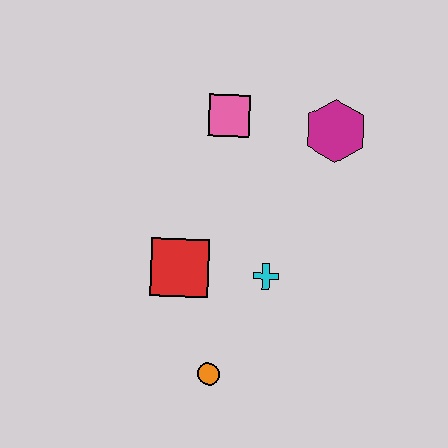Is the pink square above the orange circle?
Yes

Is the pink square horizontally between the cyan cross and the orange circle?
Yes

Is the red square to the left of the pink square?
Yes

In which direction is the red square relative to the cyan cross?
The red square is to the left of the cyan cross.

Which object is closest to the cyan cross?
The red square is closest to the cyan cross.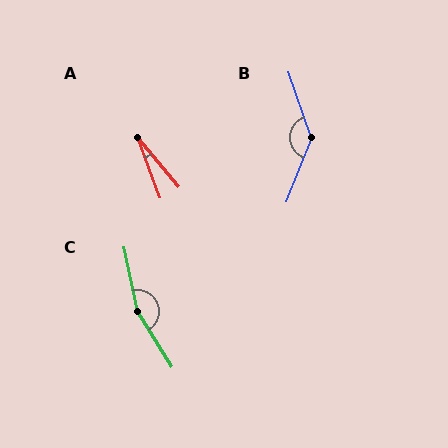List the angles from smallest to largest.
A (20°), B (139°), C (160°).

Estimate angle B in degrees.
Approximately 139 degrees.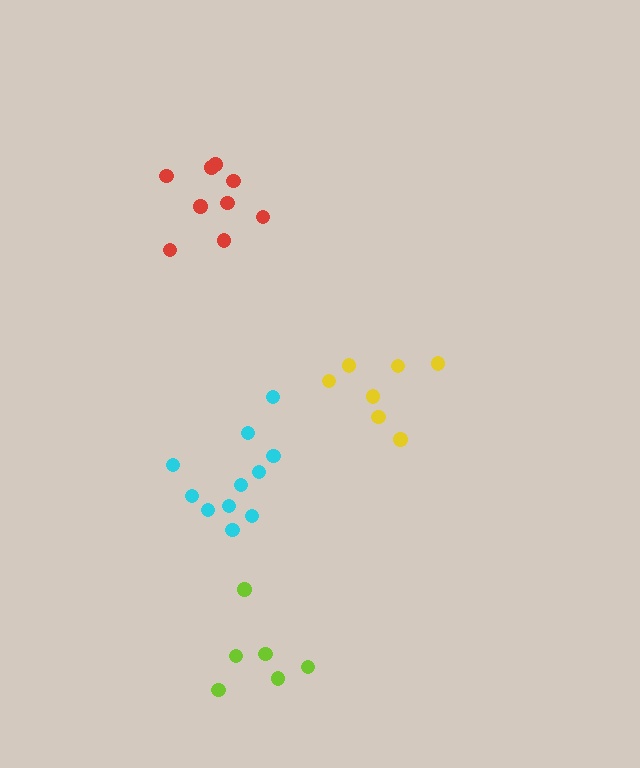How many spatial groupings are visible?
There are 4 spatial groupings.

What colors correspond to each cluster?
The clusters are colored: cyan, lime, yellow, red.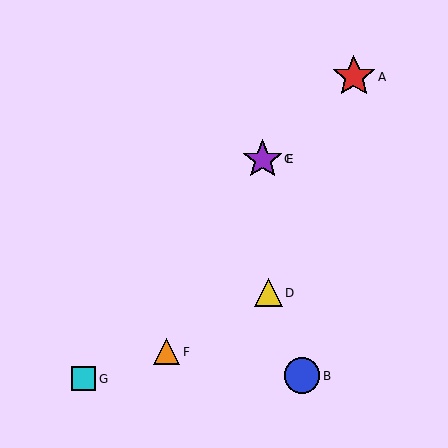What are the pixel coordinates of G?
Object G is at (84, 379).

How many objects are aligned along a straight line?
3 objects (A, C, E) are aligned along a straight line.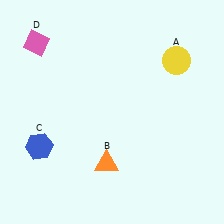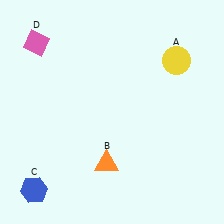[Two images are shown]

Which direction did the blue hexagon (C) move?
The blue hexagon (C) moved down.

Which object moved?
The blue hexagon (C) moved down.